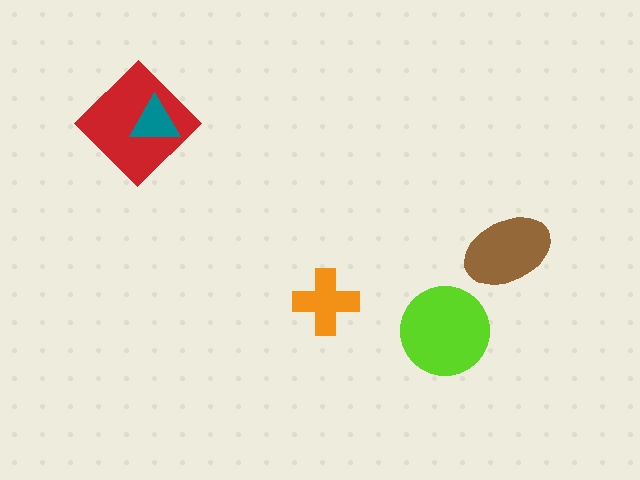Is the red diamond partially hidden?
Yes, it is partially covered by another shape.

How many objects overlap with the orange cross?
0 objects overlap with the orange cross.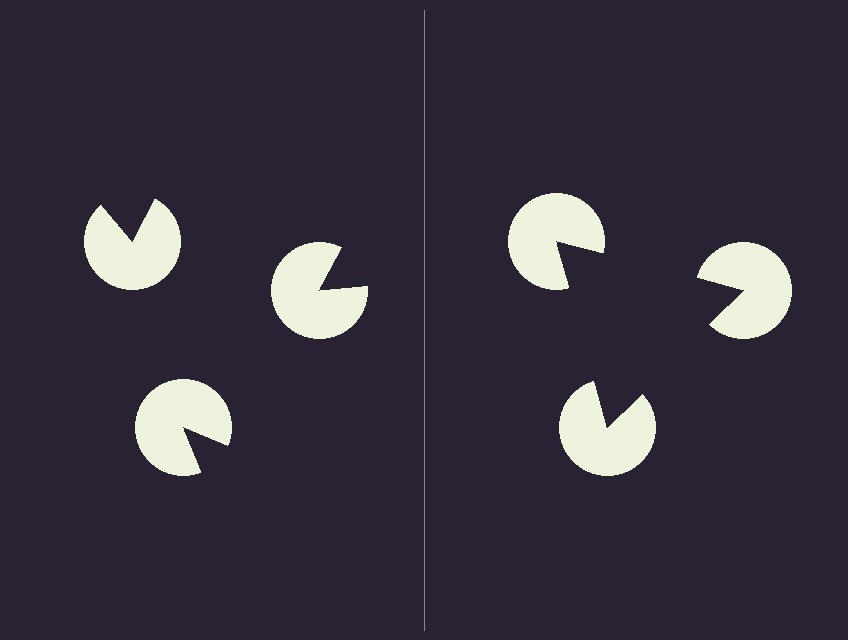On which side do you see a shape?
An illusory triangle appears on the right side. On the left side the wedge cuts are rotated, so no coherent shape forms.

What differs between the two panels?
The pac-man discs are positioned identically on both sides; only the wedge orientations differ. On the right they align to a triangle; on the left they are misaligned.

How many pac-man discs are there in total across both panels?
6 — 3 on each side.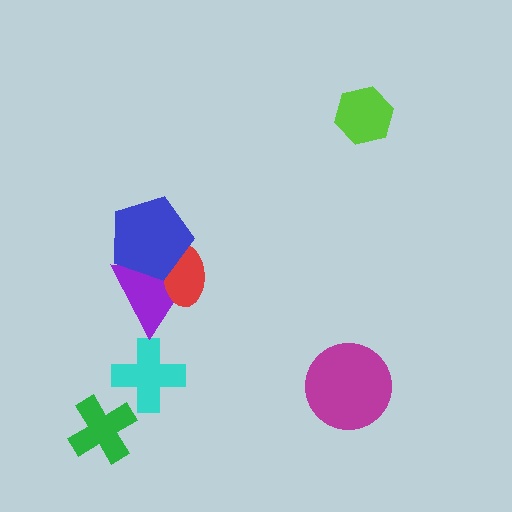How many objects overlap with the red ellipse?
2 objects overlap with the red ellipse.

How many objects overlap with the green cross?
0 objects overlap with the green cross.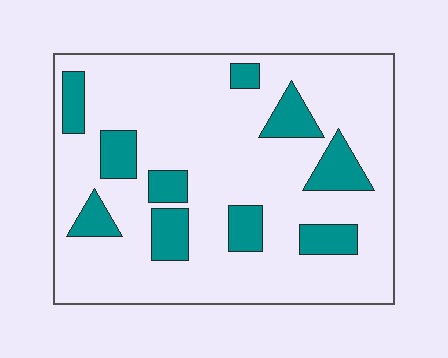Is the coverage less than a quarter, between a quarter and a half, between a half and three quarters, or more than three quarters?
Less than a quarter.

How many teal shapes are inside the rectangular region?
10.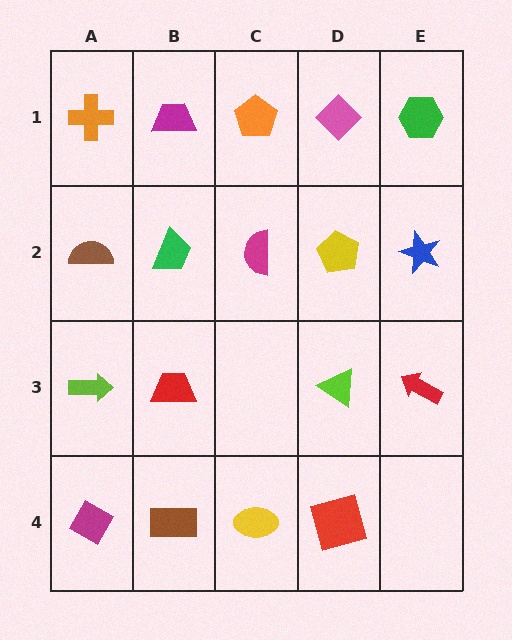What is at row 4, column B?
A brown rectangle.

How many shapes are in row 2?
5 shapes.